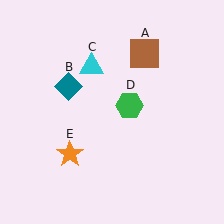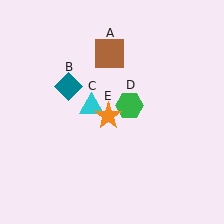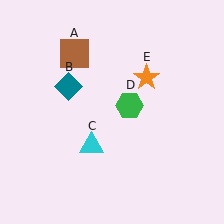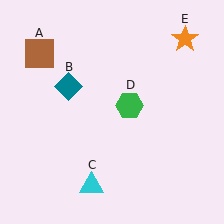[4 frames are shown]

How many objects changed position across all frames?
3 objects changed position: brown square (object A), cyan triangle (object C), orange star (object E).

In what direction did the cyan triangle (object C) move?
The cyan triangle (object C) moved down.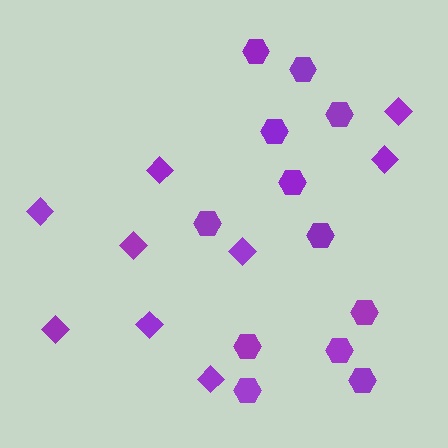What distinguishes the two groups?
There are 2 groups: one group of diamonds (9) and one group of hexagons (12).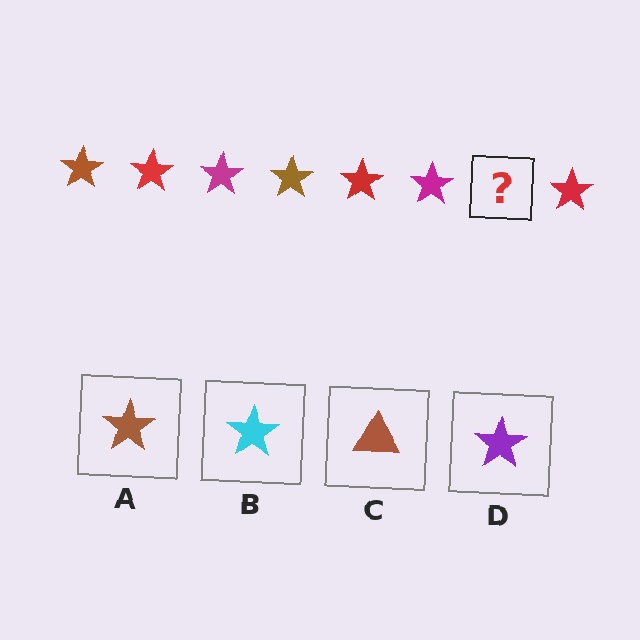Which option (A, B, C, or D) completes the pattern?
A.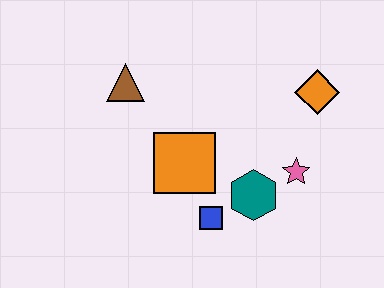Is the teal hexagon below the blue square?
No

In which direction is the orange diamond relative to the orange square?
The orange diamond is to the right of the orange square.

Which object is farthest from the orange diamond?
The brown triangle is farthest from the orange diamond.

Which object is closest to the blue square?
The teal hexagon is closest to the blue square.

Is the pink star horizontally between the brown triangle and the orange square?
No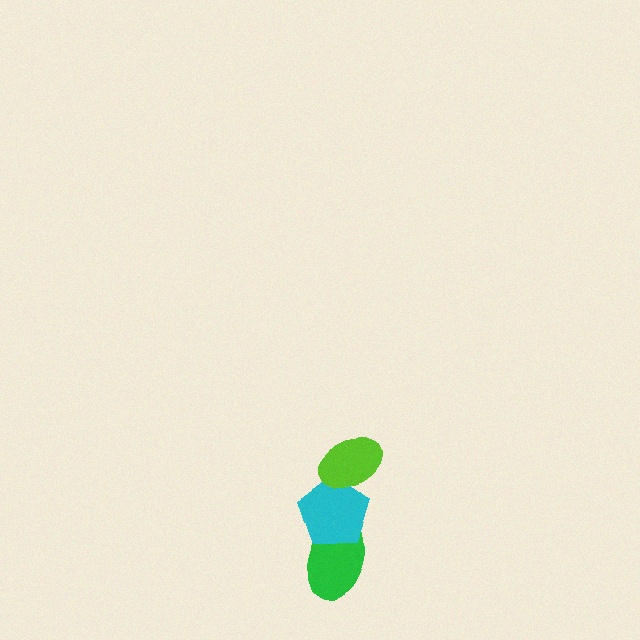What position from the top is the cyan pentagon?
The cyan pentagon is 2nd from the top.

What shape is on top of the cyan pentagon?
The lime ellipse is on top of the cyan pentagon.